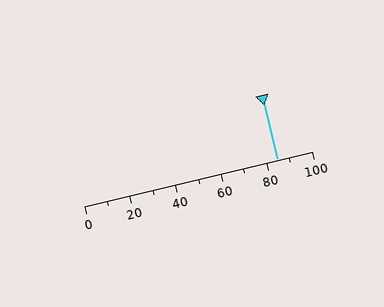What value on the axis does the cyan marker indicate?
The marker indicates approximately 85.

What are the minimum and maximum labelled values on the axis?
The axis runs from 0 to 100.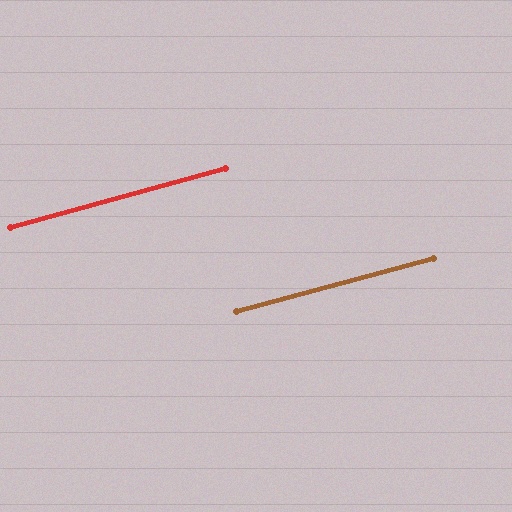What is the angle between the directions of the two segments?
Approximately 0 degrees.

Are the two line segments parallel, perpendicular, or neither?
Parallel — their directions differ by only 0.1°.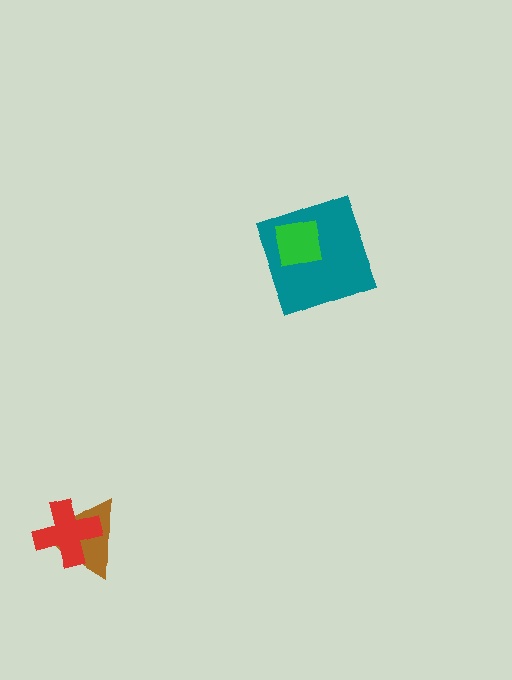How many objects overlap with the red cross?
1 object overlaps with the red cross.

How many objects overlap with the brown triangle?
1 object overlaps with the brown triangle.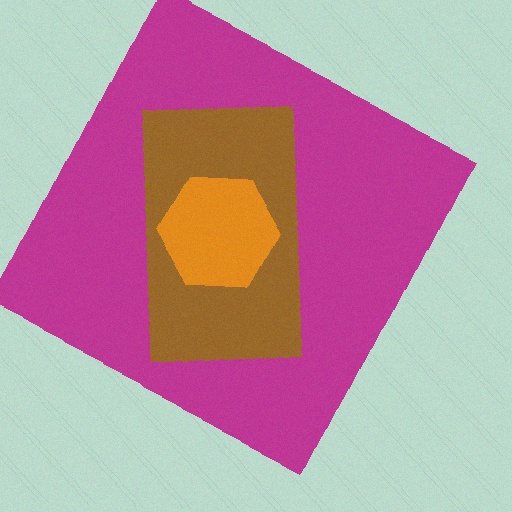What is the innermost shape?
The orange hexagon.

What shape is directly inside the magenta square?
The brown rectangle.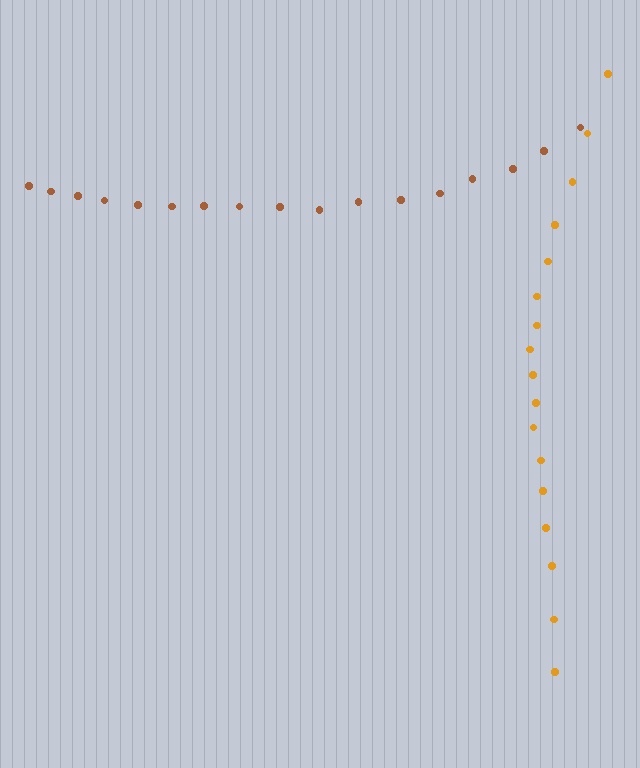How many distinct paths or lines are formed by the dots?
There are 2 distinct paths.